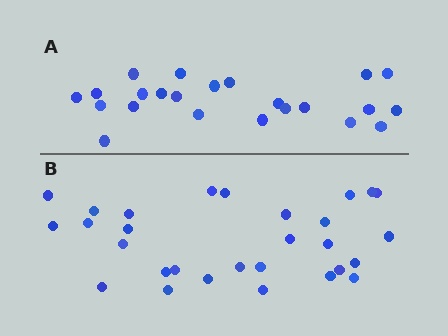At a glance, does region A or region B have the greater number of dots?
Region B (the bottom region) has more dots.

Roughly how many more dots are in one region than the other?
Region B has about 6 more dots than region A.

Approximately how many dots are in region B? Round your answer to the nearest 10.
About 30 dots. (The exact count is 29, which rounds to 30.)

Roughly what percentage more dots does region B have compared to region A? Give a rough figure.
About 25% more.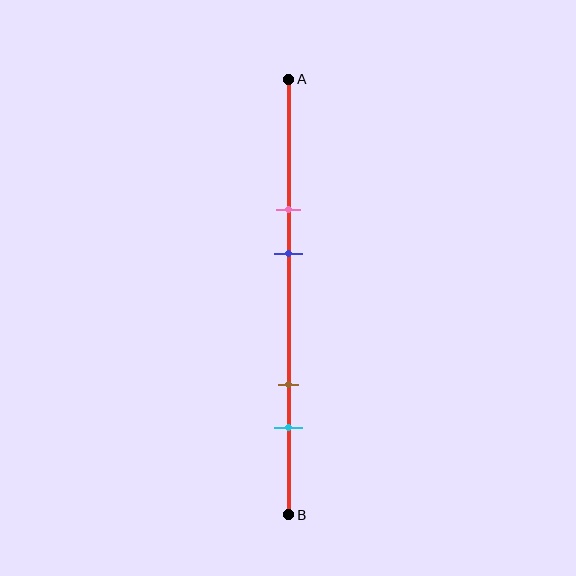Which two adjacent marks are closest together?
The pink and blue marks are the closest adjacent pair.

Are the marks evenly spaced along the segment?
No, the marks are not evenly spaced.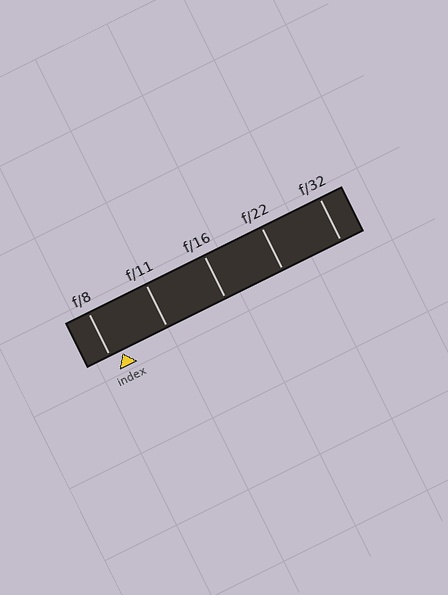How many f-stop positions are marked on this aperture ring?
There are 5 f-stop positions marked.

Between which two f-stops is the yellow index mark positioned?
The index mark is between f/8 and f/11.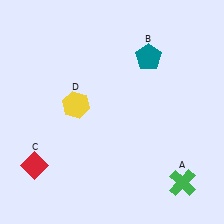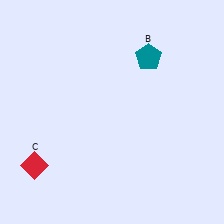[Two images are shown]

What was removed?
The green cross (A), the yellow hexagon (D) were removed in Image 2.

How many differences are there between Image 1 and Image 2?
There are 2 differences between the two images.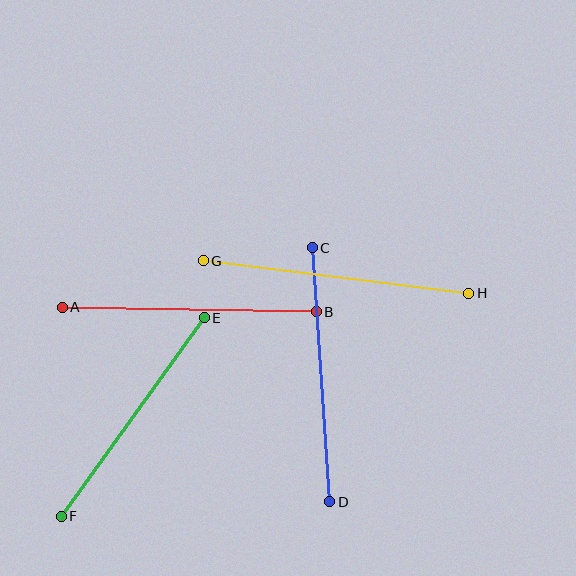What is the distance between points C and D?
The distance is approximately 254 pixels.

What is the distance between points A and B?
The distance is approximately 254 pixels.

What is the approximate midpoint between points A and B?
The midpoint is at approximately (189, 309) pixels.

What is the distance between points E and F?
The distance is approximately 245 pixels.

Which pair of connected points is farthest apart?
Points G and H are farthest apart.